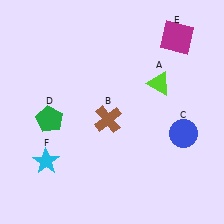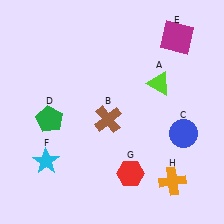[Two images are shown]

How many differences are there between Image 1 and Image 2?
There are 2 differences between the two images.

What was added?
A red hexagon (G), an orange cross (H) were added in Image 2.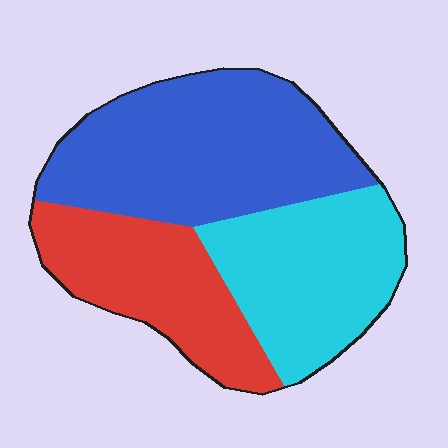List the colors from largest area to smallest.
From largest to smallest: blue, cyan, red.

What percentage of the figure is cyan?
Cyan covers around 30% of the figure.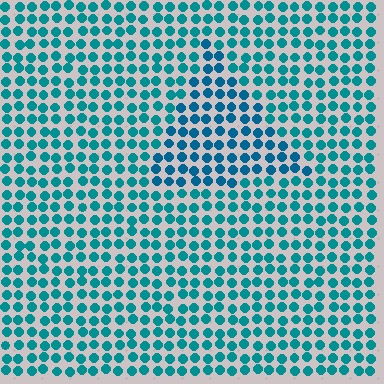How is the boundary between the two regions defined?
The boundary is defined purely by a slight shift in hue (about 17 degrees). Spacing, size, and orientation are identical on both sides.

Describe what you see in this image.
The image is filled with small teal elements in a uniform arrangement. A triangle-shaped region is visible where the elements are tinted to a slightly different hue, forming a subtle color boundary.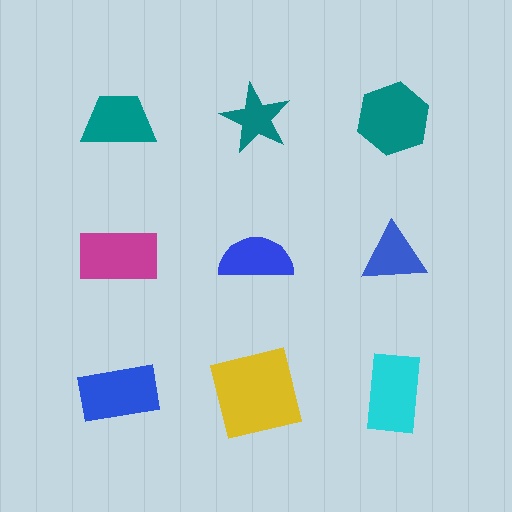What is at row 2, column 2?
A blue semicircle.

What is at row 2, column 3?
A blue triangle.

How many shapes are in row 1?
3 shapes.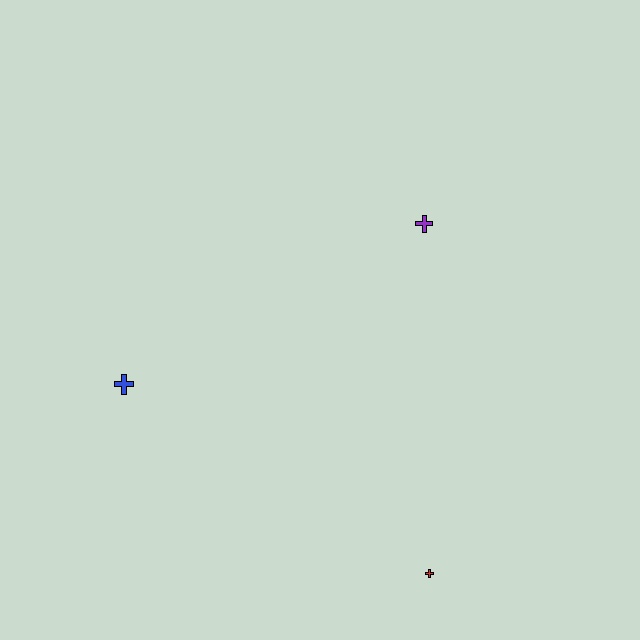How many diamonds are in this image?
There are no diamonds.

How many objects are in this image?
There are 3 objects.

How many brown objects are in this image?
There are no brown objects.